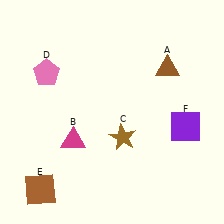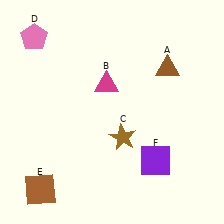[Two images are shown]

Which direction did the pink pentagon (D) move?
The pink pentagon (D) moved up.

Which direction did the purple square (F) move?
The purple square (F) moved down.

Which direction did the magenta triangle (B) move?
The magenta triangle (B) moved up.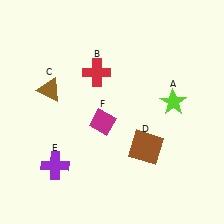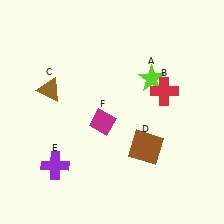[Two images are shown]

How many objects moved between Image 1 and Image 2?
2 objects moved between the two images.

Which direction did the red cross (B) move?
The red cross (B) moved right.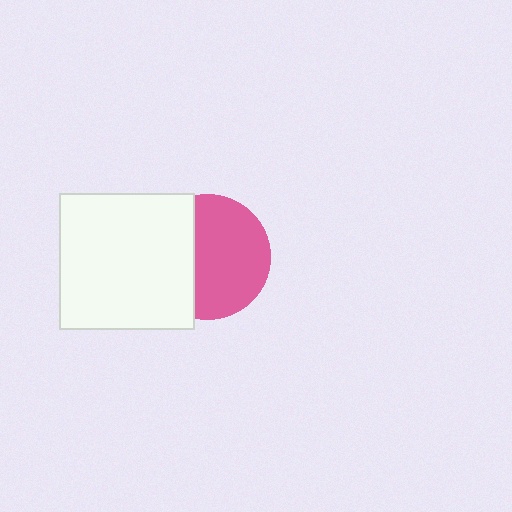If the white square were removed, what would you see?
You would see the complete pink circle.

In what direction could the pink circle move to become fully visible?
The pink circle could move right. That would shift it out from behind the white square entirely.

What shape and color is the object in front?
The object in front is a white square.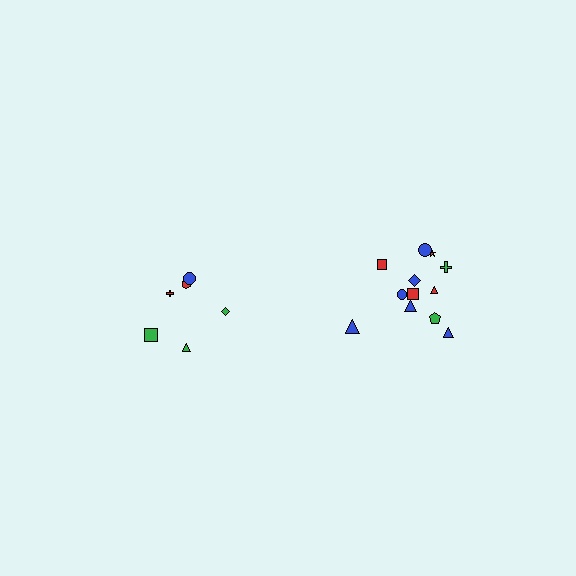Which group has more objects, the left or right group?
The right group.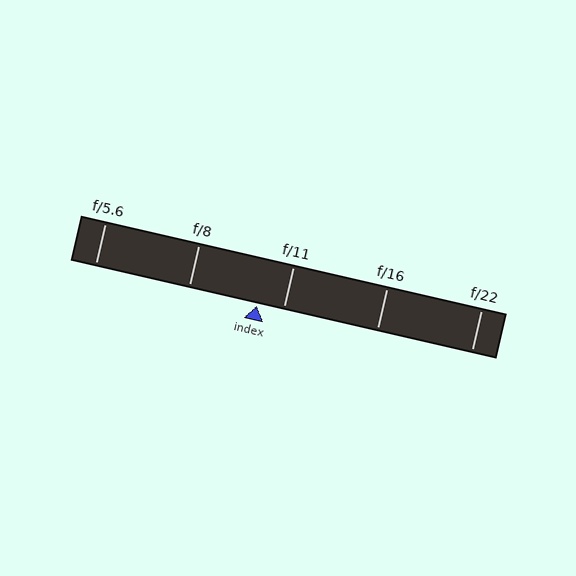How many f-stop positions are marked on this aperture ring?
There are 5 f-stop positions marked.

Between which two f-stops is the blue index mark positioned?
The index mark is between f/8 and f/11.